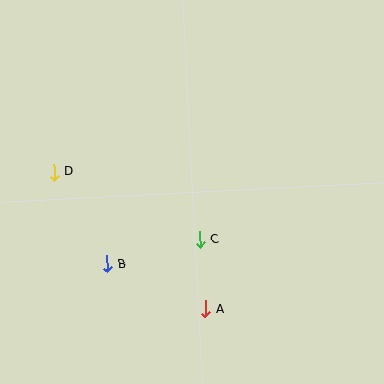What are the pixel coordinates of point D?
Point D is at (54, 172).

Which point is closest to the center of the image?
Point C at (200, 240) is closest to the center.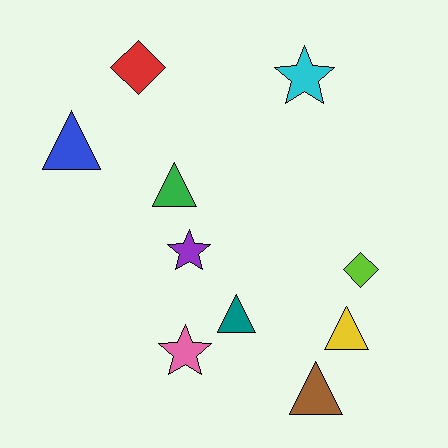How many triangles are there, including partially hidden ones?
There are 5 triangles.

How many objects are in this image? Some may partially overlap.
There are 10 objects.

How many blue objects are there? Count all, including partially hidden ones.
There is 1 blue object.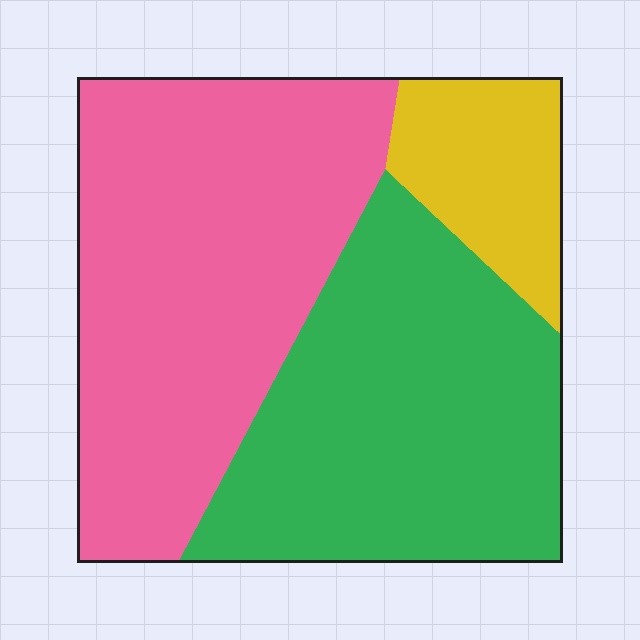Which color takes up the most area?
Pink, at roughly 45%.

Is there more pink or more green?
Pink.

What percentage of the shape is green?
Green covers about 40% of the shape.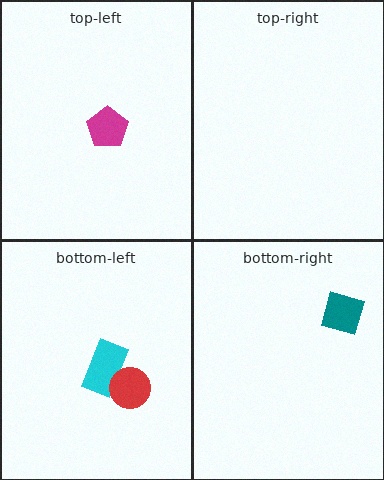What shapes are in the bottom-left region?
The cyan rectangle, the red circle.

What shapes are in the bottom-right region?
The teal diamond.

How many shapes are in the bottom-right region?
1.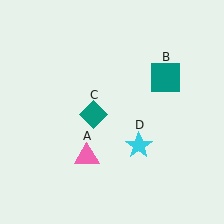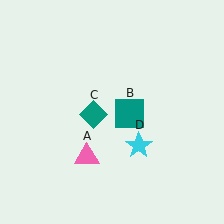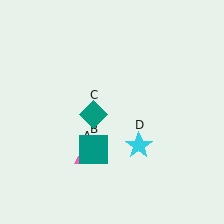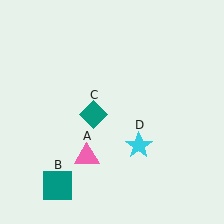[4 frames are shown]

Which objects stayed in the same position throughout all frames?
Pink triangle (object A) and teal diamond (object C) and cyan star (object D) remained stationary.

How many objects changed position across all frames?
1 object changed position: teal square (object B).